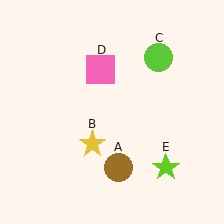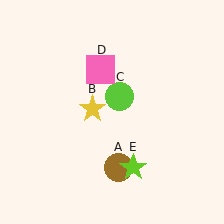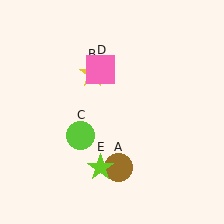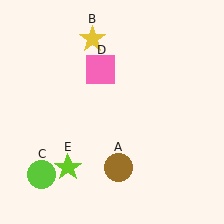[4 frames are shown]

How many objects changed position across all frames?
3 objects changed position: yellow star (object B), lime circle (object C), lime star (object E).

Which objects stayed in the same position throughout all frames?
Brown circle (object A) and pink square (object D) remained stationary.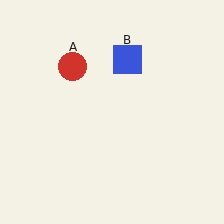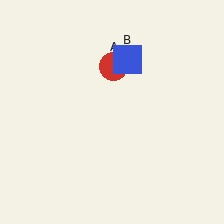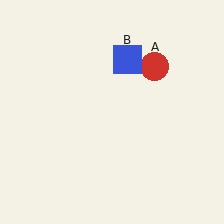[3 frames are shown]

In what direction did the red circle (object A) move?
The red circle (object A) moved right.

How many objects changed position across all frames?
1 object changed position: red circle (object A).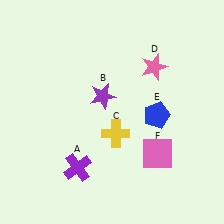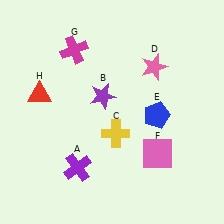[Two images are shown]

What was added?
A magenta cross (G), a red triangle (H) were added in Image 2.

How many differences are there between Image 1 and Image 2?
There are 2 differences between the two images.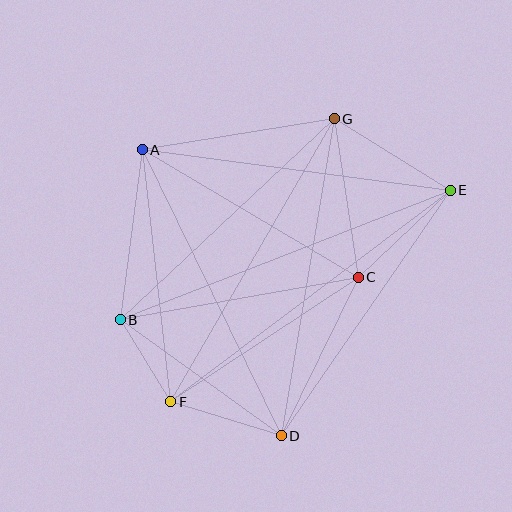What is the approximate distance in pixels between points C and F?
The distance between C and F is approximately 225 pixels.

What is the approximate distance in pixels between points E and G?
The distance between E and G is approximately 136 pixels.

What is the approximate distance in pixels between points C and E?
The distance between C and E is approximately 127 pixels.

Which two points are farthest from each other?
Points B and E are farthest from each other.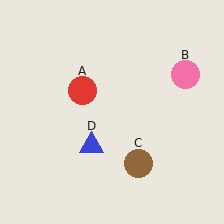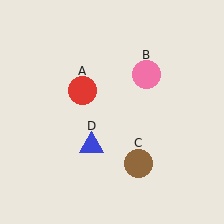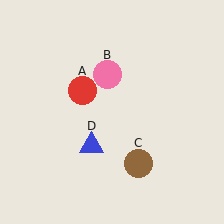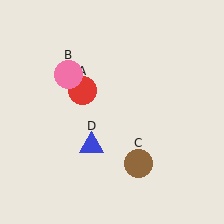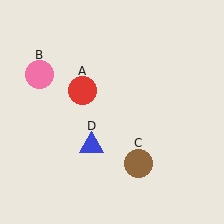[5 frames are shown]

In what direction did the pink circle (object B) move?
The pink circle (object B) moved left.